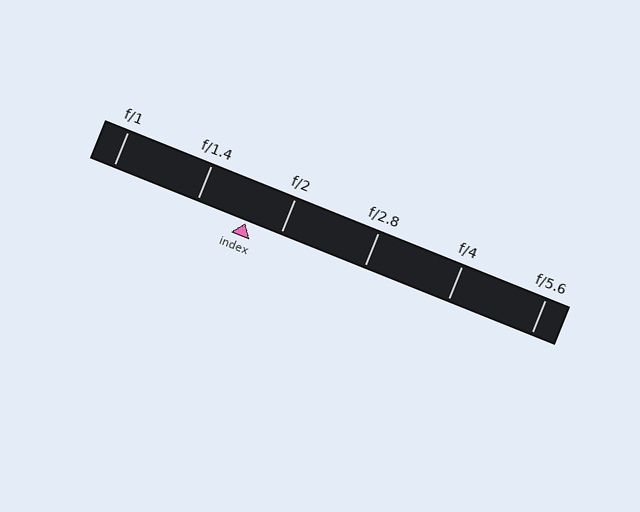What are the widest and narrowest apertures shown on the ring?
The widest aperture shown is f/1 and the narrowest is f/5.6.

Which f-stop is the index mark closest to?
The index mark is closest to f/2.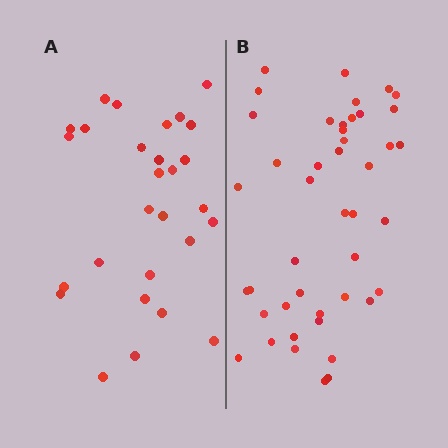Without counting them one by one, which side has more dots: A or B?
Region B (the right region) has more dots.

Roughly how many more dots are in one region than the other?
Region B has approximately 15 more dots than region A.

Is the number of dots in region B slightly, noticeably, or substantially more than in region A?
Region B has substantially more. The ratio is roughly 1.6 to 1.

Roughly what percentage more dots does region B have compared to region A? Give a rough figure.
About 55% more.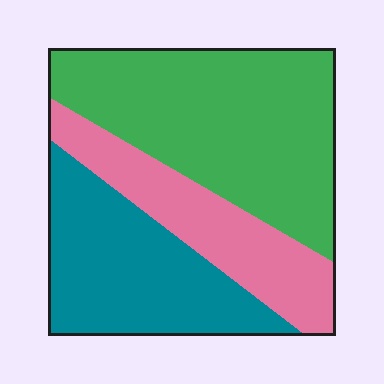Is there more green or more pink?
Green.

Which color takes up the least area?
Pink, at roughly 25%.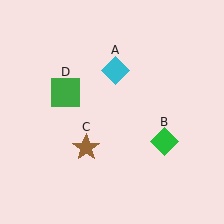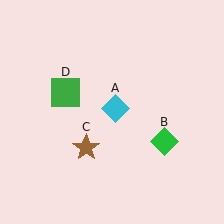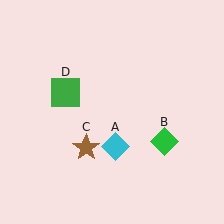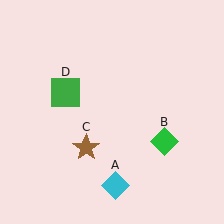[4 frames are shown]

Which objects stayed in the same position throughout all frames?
Green diamond (object B) and brown star (object C) and green square (object D) remained stationary.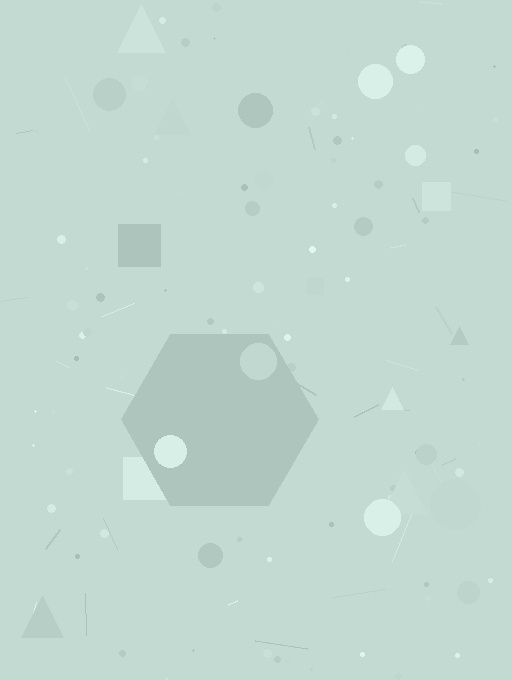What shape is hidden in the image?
A hexagon is hidden in the image.